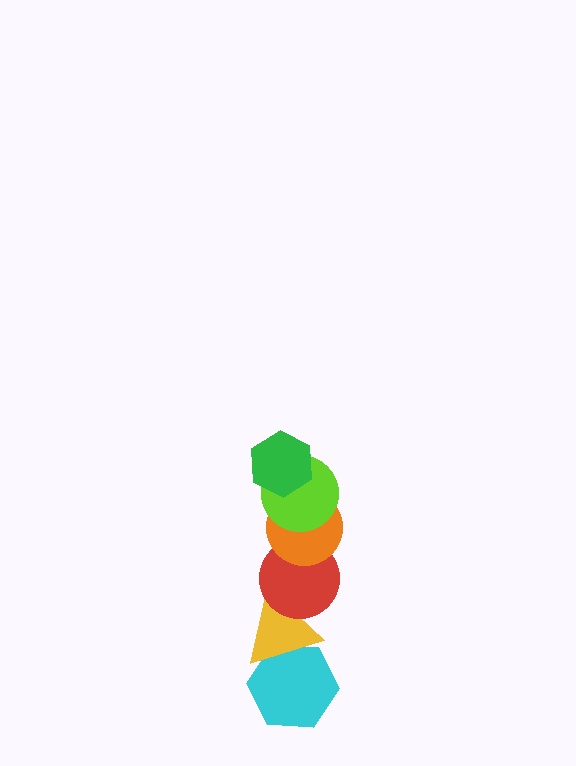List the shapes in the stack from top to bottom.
From top to bottom: the green hexagon, the lime circle, the orange circle, the red circle, the yellow triangle, the cyan hexagon.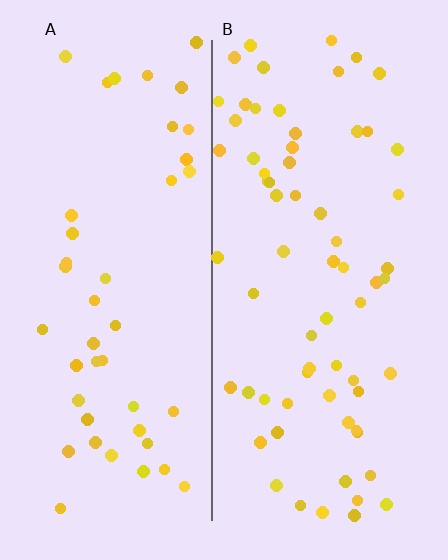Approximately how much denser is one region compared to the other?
Approximately 1.5× — region B over region A.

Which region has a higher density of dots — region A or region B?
B (the right).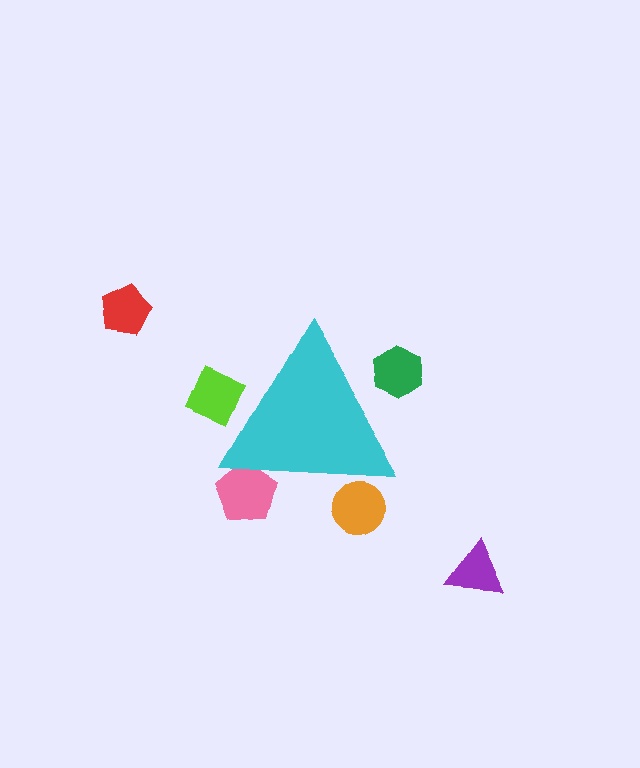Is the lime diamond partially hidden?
Yes, the lime diamond is partially hidden behind the cyan triangle.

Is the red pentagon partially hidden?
No, the red pentagon is fully visible.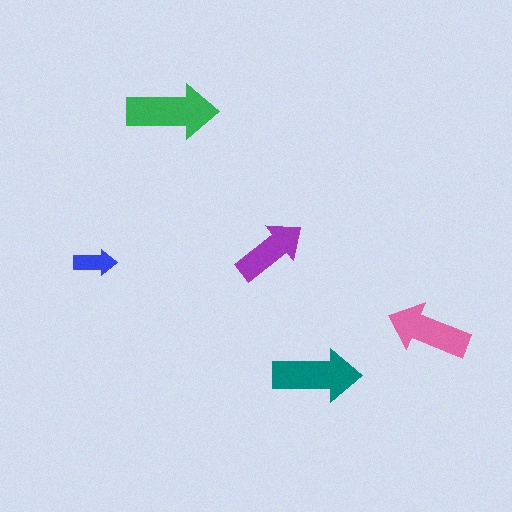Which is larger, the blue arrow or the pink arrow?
The pink one.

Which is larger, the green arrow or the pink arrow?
The green one.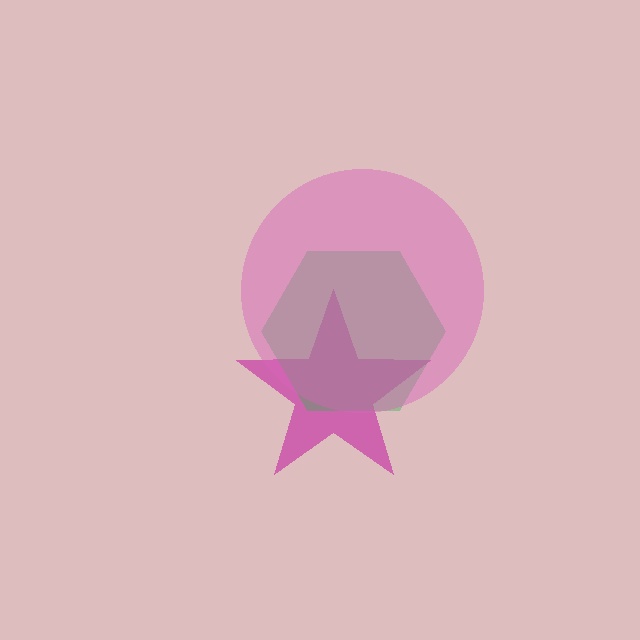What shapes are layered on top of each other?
The layered shapes are: a magenta star, a green hexagon, a pink circle.